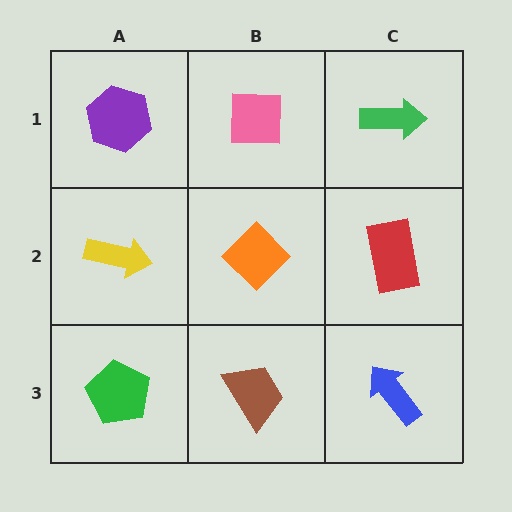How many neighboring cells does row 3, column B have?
3.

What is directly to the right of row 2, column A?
An orange diamond.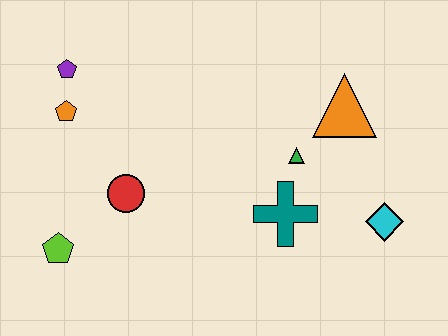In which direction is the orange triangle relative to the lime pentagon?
The orange triangle is to the right of the lime pentagon.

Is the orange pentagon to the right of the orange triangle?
No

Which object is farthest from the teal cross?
The purple pentagon is farthest from the teal cross.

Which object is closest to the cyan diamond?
The teal cross is closest to the cyan diamond.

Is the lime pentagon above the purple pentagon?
No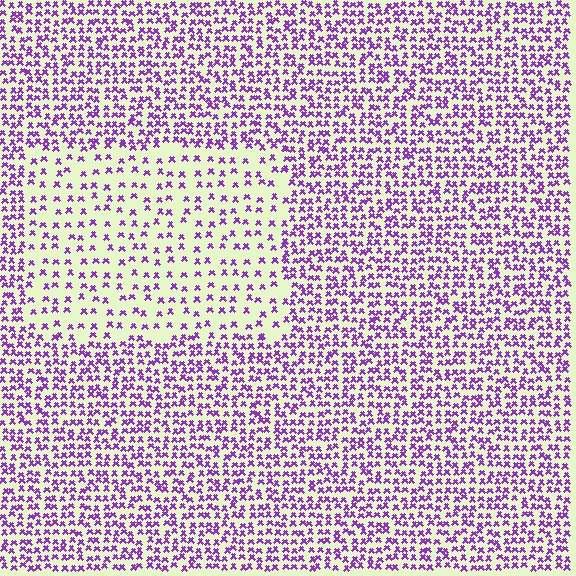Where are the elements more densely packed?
The elements are more densely packed outside the rectangle boundary.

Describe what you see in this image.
The image contains small purple elements arranged at two different densities. A rectangle-shaped region is visible where the elements are less densely packed than the surrounding area.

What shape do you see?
I see a rectangle.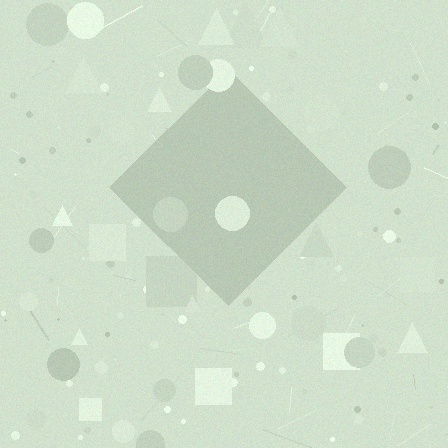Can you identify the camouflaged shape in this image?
The camouflaged shape is a diamond.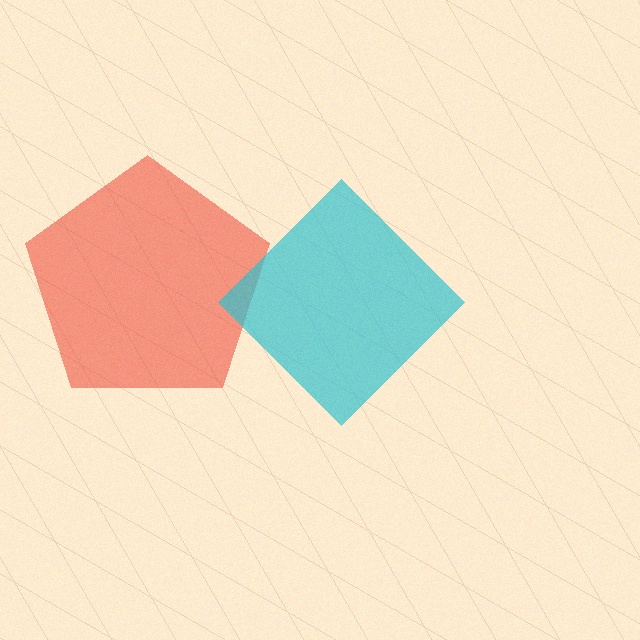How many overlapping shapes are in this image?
There are 2 overlapping shapes in the image.